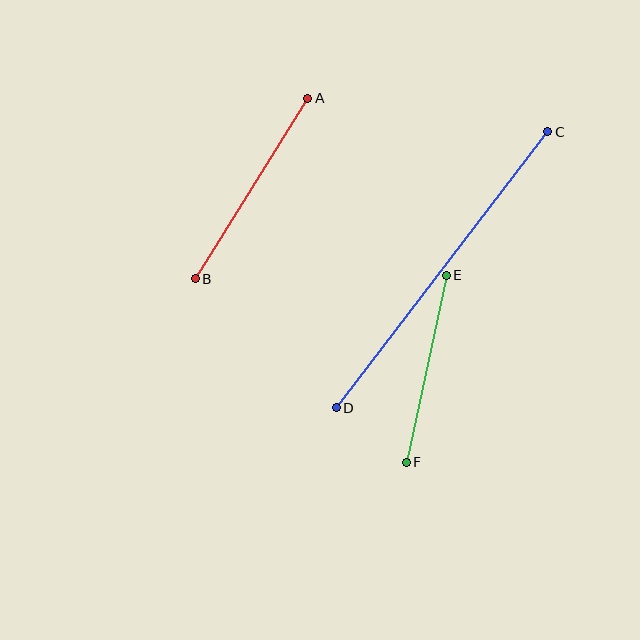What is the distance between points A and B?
The distance is approximately 212 pixels.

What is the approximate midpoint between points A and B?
The midpoint is at approximately (251, 189) pixels.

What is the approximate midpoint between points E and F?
The midpoint is at approximately (426, 369) pixels.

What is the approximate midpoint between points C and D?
The midpoint is at approximately (442, 270) pixels.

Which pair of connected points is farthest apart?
Points C and D are farthest apart.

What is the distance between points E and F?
The distance is approximately 191 pixels.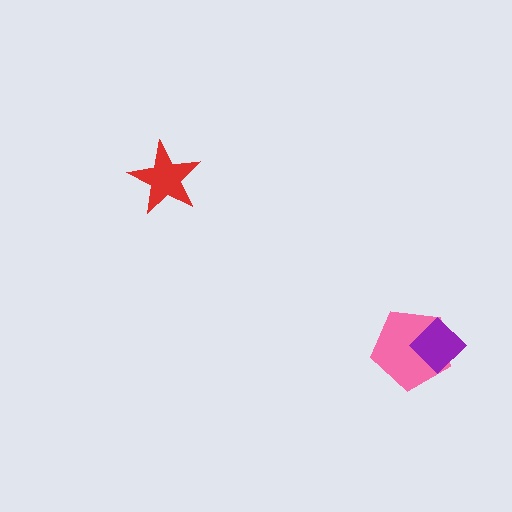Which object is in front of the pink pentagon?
The purple diamond is in front of the pink pentagon.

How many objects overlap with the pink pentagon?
1 object overlaps with the pink pentagon.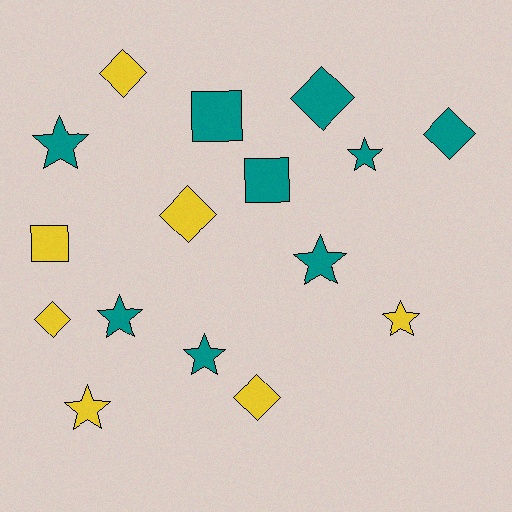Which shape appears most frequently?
Star, with 7 objects.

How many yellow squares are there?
There is 1 yellow square.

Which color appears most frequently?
Teal, with 9 objects.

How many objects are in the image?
There are 16 objects.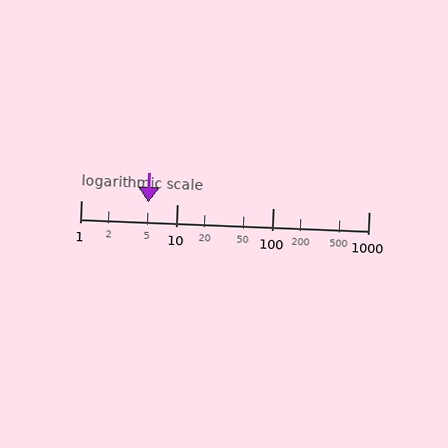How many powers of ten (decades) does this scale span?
The scale spans 3 decades, from 1 to 1000.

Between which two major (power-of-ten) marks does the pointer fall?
The pointer is between 1 and 10.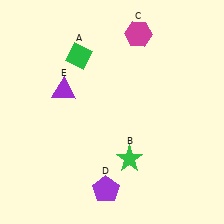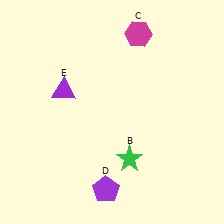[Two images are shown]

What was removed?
The green diamond (A) was removed in Image 2.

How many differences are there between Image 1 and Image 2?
There is 1 difference between the two images.